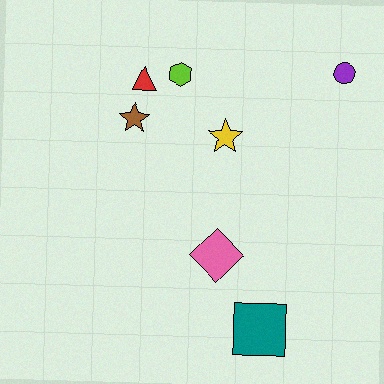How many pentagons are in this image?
There are no pentagons.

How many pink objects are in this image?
There is 1 pink object.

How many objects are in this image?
There are 7 objects.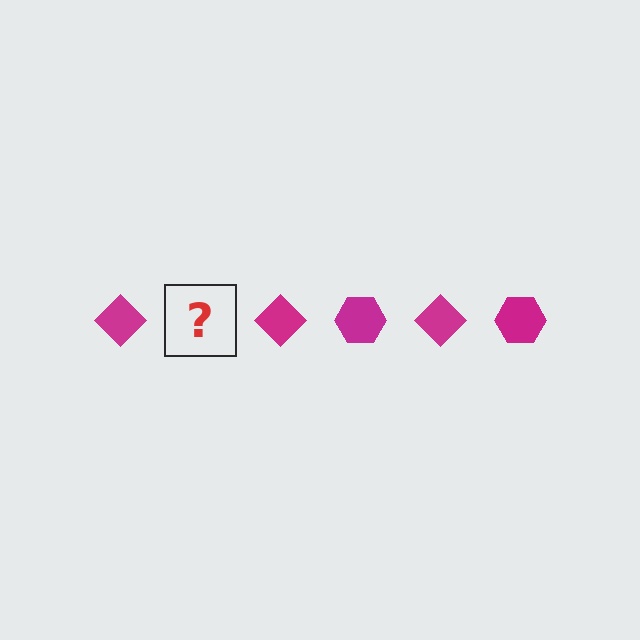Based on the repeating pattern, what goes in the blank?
The blank should be a magenta hexagon.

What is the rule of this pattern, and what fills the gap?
The rule is that the pattern cycles through diamond, hexagon shapes in magenta. The gap should be filled with a magenta hexagon.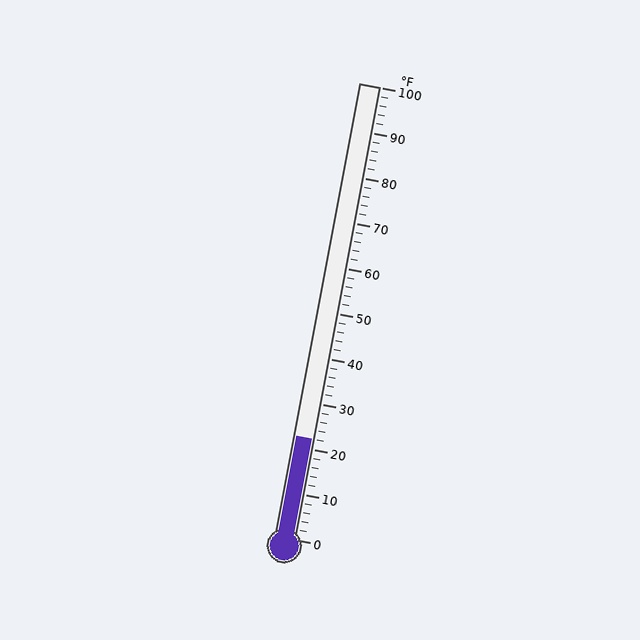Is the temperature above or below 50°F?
The temperature is below 50°F.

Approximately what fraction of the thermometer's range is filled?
The thermometer is filled to approximately 20% of its range.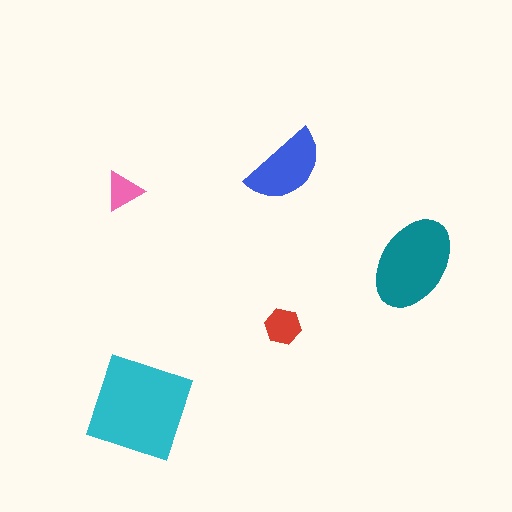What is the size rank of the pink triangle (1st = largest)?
5th.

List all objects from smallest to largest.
The pink triangle, the red hexagon, the blue semicircle, the teal ellipse, the cyan diamond.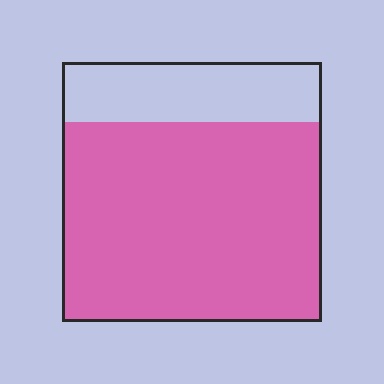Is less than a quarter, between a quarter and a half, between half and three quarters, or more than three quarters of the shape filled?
More than three quarters.